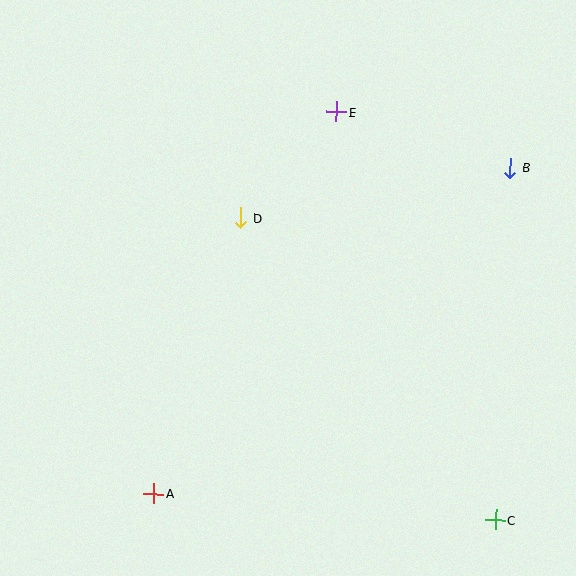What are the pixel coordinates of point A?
Point A is at (154, 494).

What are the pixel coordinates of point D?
Point D is at (241, 218).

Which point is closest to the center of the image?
Point D at (241, 218) is closest to the center.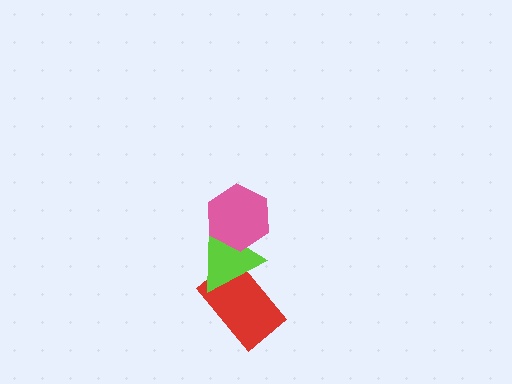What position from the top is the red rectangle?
The red rectangle is 3rd from the top.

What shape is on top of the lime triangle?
The pink hexagon is on top of the lime triangle.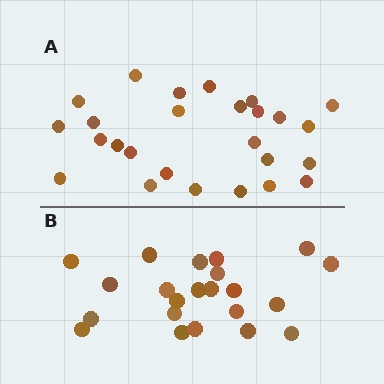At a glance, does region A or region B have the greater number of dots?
Region A (the top region) has more dots.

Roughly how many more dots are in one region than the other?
Region A has about 4 more dots than region B.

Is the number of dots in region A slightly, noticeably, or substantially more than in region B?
Region A has only slightly more — the two regions are fairly close. The ratio is roughly 1.2 to 1.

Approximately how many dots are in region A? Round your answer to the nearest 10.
About 30 dots. (The exact count is 26, which rounds to 30.)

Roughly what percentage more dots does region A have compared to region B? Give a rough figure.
About 20% more.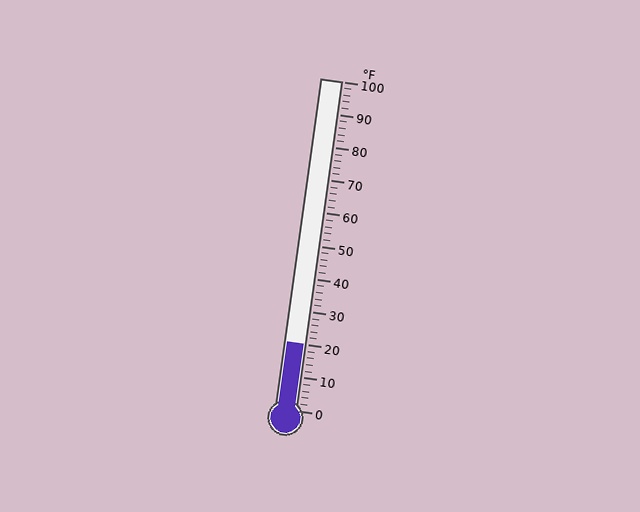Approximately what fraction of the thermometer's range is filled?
The thermometer is filled to approximately 20% of its range.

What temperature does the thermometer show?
The thermometer shows approximately 20°F.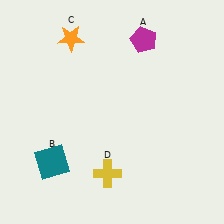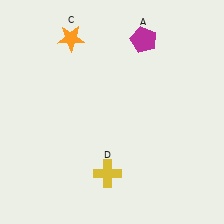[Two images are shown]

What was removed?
The teal square (B) was removed in Image 2.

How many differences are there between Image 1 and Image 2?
There is 1 difference between the two images.